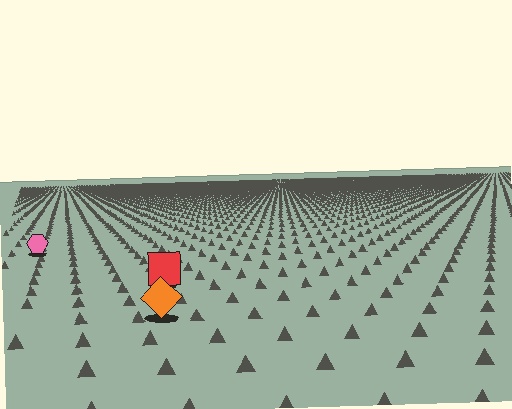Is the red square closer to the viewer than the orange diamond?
No. The orange diamond is closer — you can tell from the texture gradient: the ground texture is coarser near it.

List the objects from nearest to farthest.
From nearest to farthest: the orange diamond, the red square, the pink hexagon.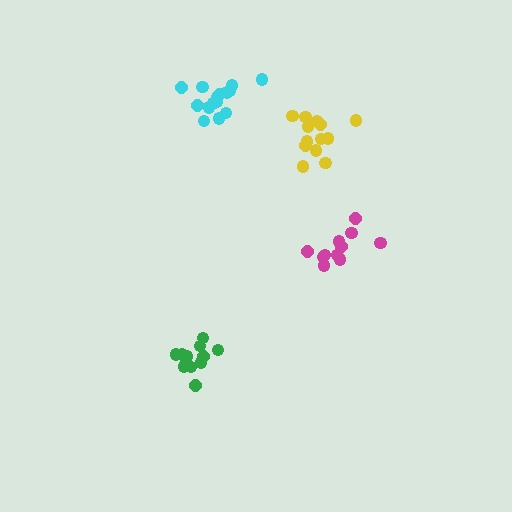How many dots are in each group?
Group 1: 11 dots, Group 2: 13 dots, Group 3: 15 dots, Group 4: 11 dots (50 total).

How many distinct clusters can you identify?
There are 4 distinct clusters.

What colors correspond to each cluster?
The clusters are colored: green, yellow, cyan, magenta.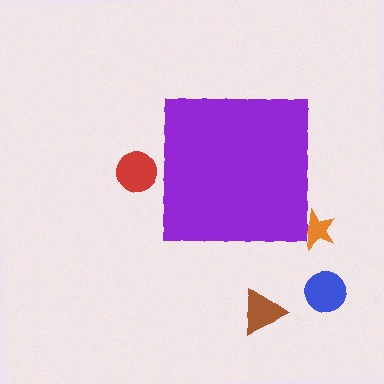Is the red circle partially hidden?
Yes, the red circle is partially hidden behind the purple square.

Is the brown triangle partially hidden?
No, the brown triangle is fully visible.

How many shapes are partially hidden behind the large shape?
2 shapes are partially hidden.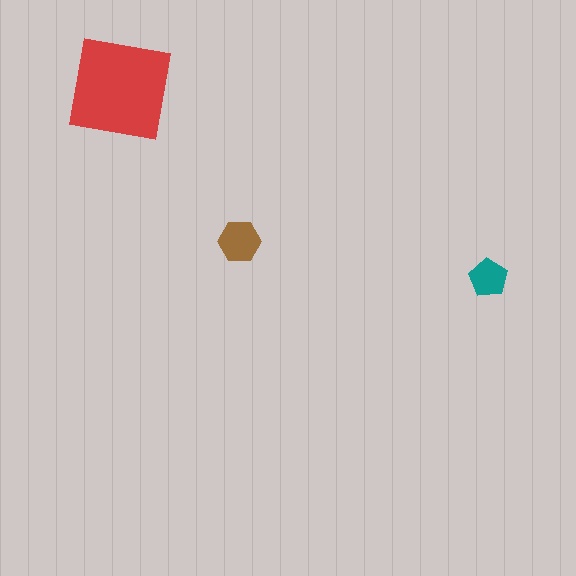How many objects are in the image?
There are 3 objects in the image.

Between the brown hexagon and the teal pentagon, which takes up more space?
The brown hexagon.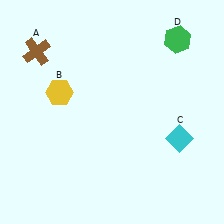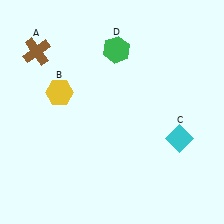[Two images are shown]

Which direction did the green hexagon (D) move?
The green hexagon (D) moved left.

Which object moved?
The green hexagon (D) moved left.